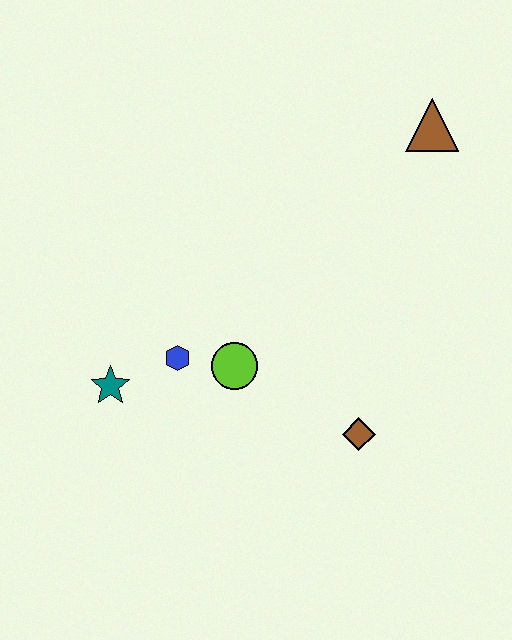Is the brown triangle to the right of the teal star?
Yes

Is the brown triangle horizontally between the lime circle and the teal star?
No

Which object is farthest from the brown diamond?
The brown triangle is farthest from the brown diamond.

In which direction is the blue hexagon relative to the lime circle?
The blue hexagon is to the left of the lime circle.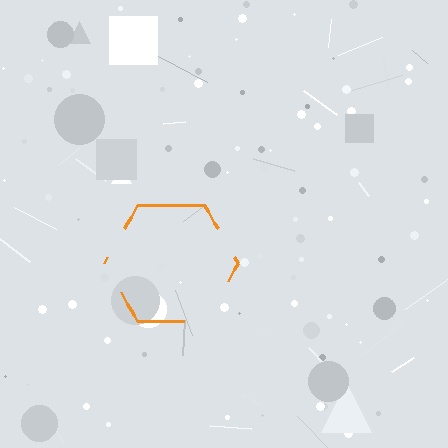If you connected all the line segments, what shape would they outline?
They would outline a hexagon.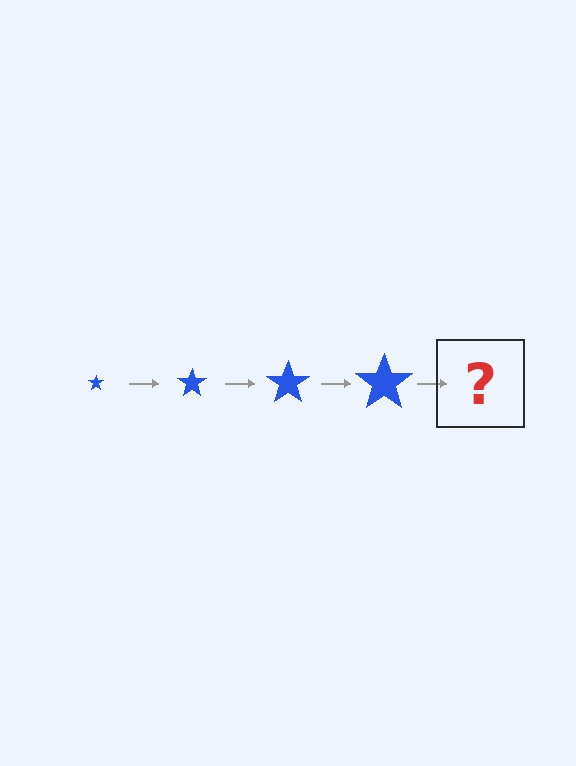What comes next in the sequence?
The next element should be a blue star, larger than the previous one.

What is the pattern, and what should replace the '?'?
The pattern is that the star gets progressively larger each step. The '?' should be a blue star, larger than the previous one.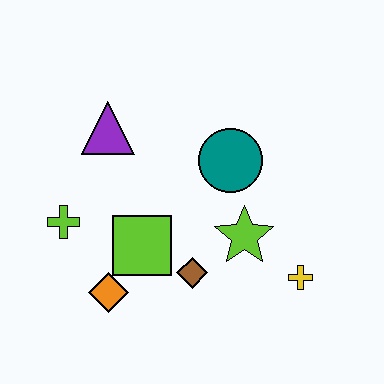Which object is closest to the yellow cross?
The lime star is closest to the yellow cross.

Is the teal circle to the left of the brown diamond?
No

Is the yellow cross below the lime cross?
Yes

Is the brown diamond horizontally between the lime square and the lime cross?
No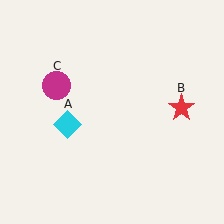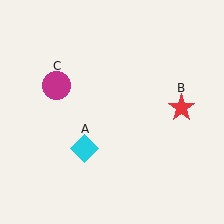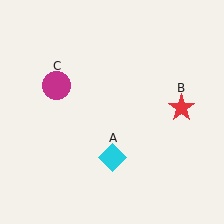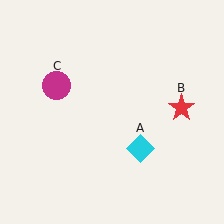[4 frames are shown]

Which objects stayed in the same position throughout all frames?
Red star (object B) and magenta circle (object C) remained stationary.